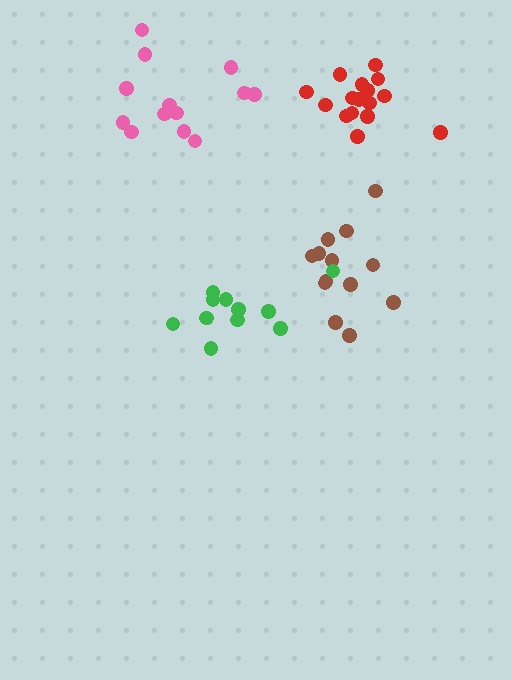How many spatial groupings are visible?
There are 4 spatial groupings.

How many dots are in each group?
Group 1: 13 dots, Group 2: 16 dots, Group 3: 13 dots, Group 4: 11 dots (53 total).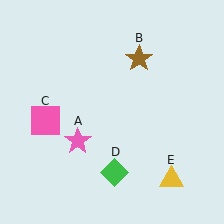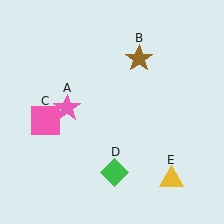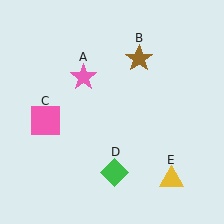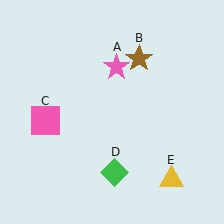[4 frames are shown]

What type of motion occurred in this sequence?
The pink star (object A) rotated clockwise around the center of the scene.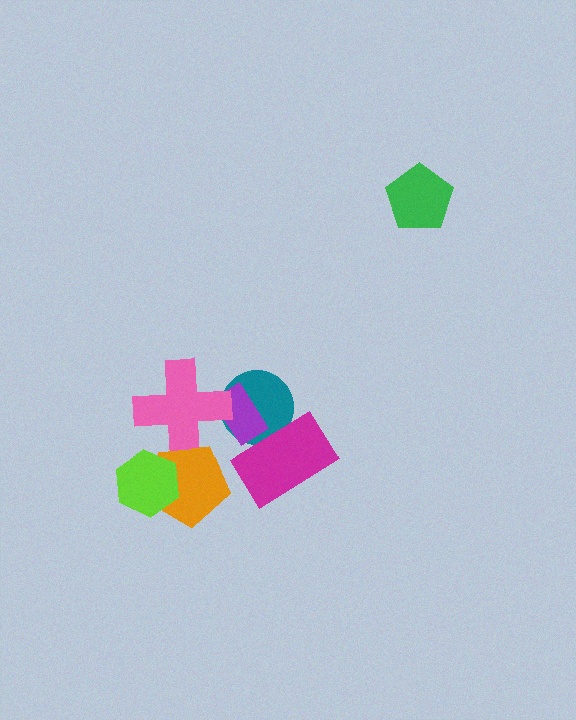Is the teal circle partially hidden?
Yes, it is partially covered by another shape.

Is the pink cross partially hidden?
Yes, it is partially covered by another shape.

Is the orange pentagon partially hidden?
Yes, it is partially covered by another shape.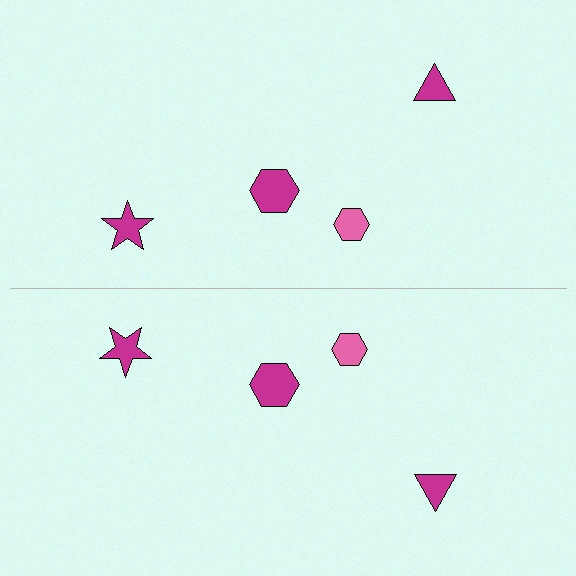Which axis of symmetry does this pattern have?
The pattern has a horizontal axis of symmetry running through the center of the image.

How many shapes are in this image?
There are 8 shapes in this image.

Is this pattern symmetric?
Yes, this pattern has bilateral (reflection) symmetry.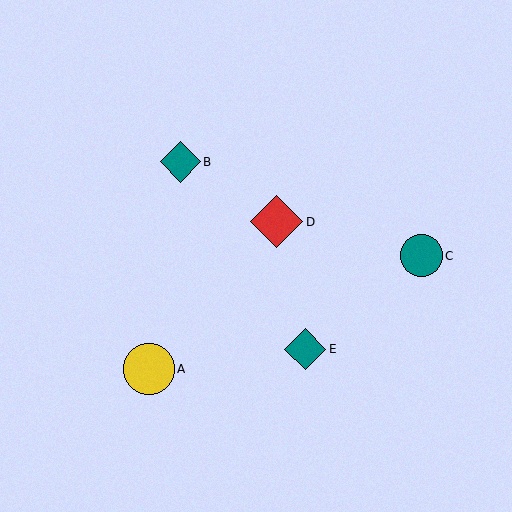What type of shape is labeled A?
Shape A is a yellow circle.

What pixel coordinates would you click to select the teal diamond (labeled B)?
Click at (180, 162) to select the teal diamond B.